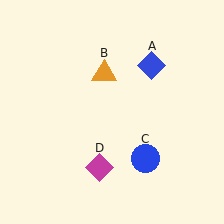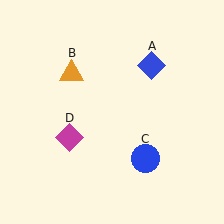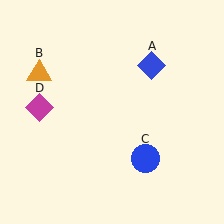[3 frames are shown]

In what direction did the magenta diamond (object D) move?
The magenta diamond (object D) moved up and to the left.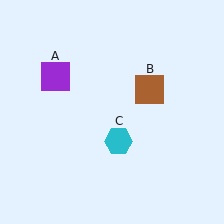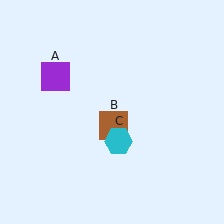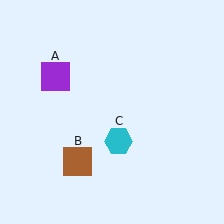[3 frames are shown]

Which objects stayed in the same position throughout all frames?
Purple square (object A) and cyan hexagon (object C) remained stationary.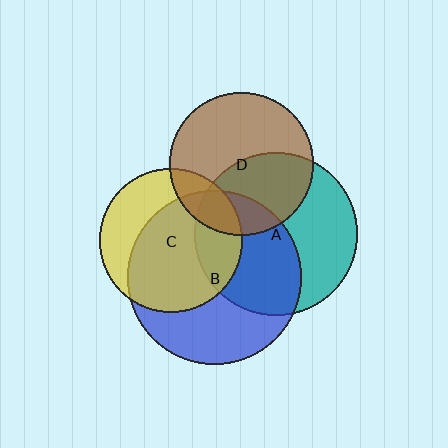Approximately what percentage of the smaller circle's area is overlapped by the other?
Approximately 50%.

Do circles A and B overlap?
Yes.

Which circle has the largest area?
Circle B (blue).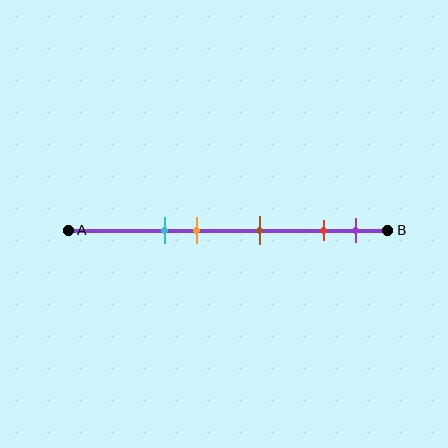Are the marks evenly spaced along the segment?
No, the marks are not evenly spaced.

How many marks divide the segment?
There are 5 marks dividing the segment.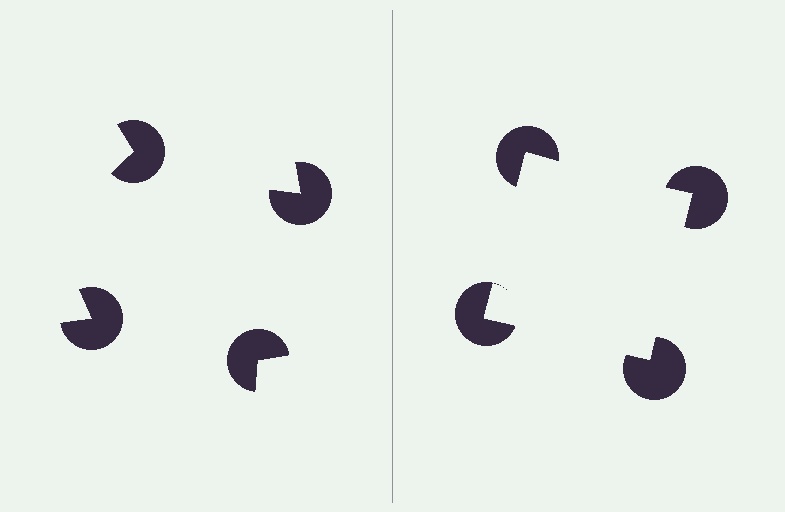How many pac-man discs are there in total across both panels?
8 — 4 on each side.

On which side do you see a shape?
An illusory square appears on the right side. On the left side the wedge cuts are rotated, so no coherent shape forms.